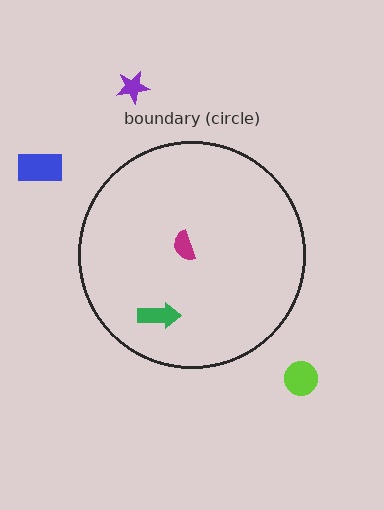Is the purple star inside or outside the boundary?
Outside.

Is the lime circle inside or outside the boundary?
Outside.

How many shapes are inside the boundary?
2 inside, 3 outside.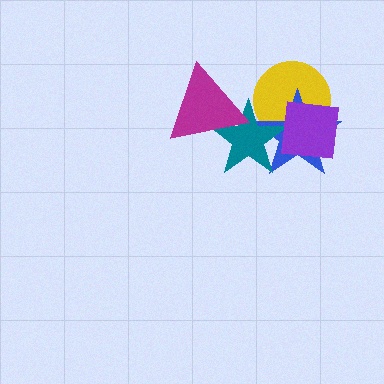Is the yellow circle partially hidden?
Yes, it is partially covered by another shape.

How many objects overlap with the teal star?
3 objects overlap with the teal star.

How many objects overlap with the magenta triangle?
1 object overlaps with the magenta triangle.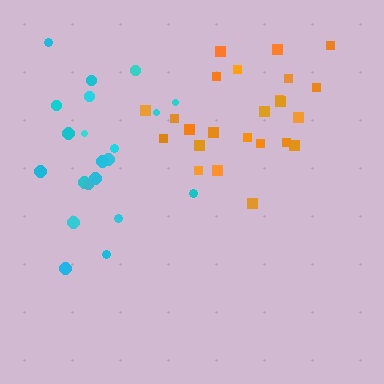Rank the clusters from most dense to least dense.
orange, cyan.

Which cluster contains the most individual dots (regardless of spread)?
Orange (24).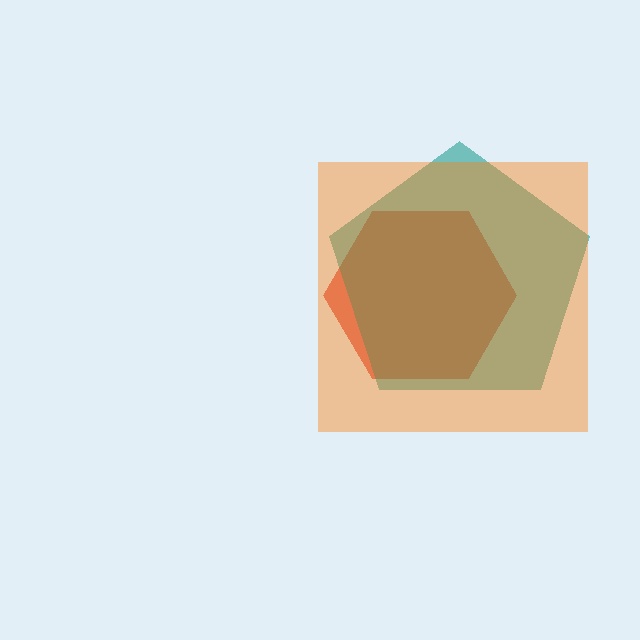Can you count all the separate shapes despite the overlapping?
Yes, there are 3 separate shapes.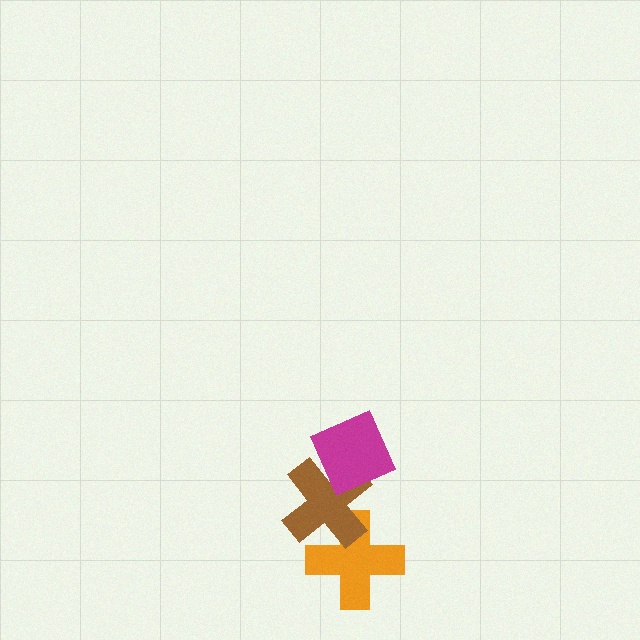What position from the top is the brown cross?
The brown cross is 2nd from the top.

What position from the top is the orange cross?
The orange cross is 3rd from the top.